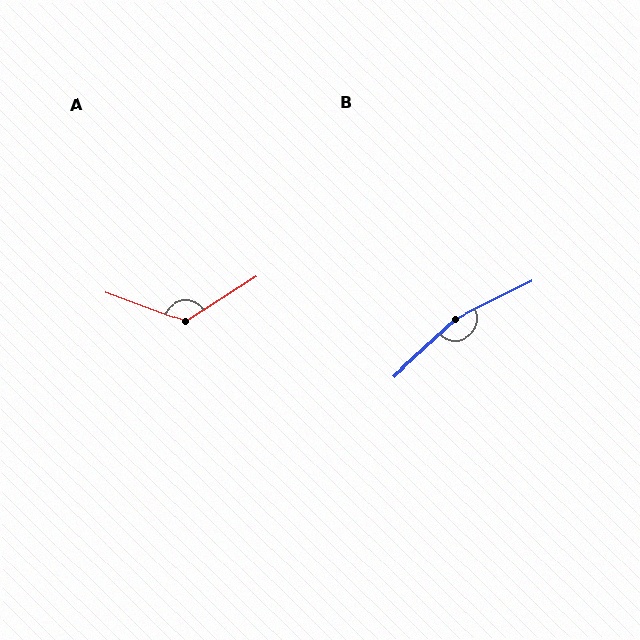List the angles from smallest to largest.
A (127°), B (163°).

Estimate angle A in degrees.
Approximately 127 degrees.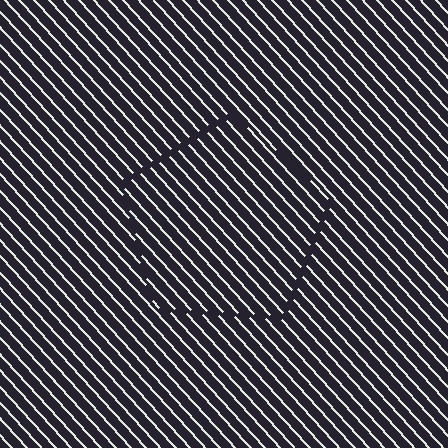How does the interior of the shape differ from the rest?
The interior of the shape contains the same grating, shifted by half a period — the contour is defined by the phase discontinuity where line-ends from the inner and outer gratings abut.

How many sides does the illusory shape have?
5 sides — the line-ends trace a pentagon.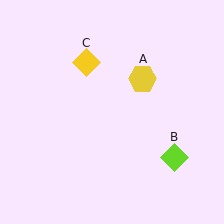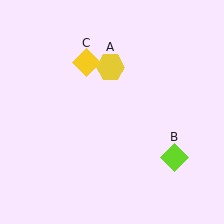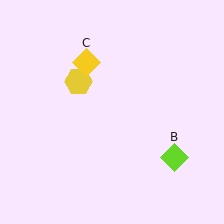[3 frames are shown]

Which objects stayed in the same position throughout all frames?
Lime diamond (object B) and yellow diamond (object C) remained stationary.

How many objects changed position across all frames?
1 object changed position: yellow hexagon (object A).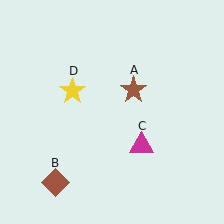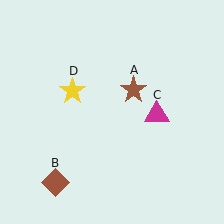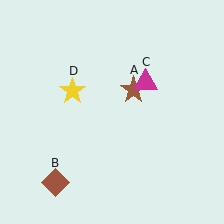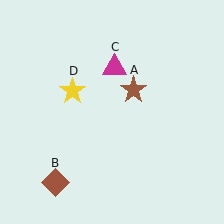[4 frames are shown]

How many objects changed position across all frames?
1 object changed position: magenta triangle (object C).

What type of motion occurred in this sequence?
The magenta triangle (object C) rotated counterclockwise around the center of the scene.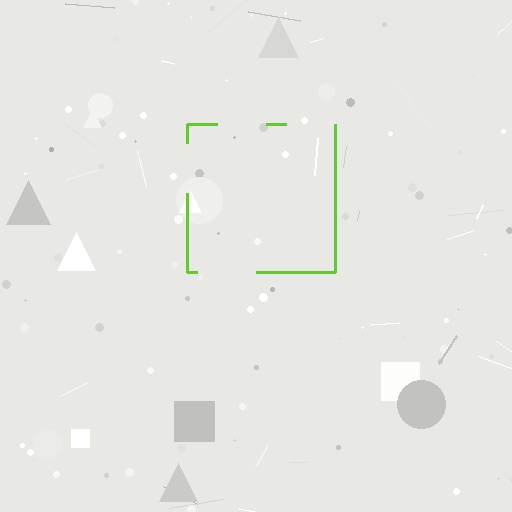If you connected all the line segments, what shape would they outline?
They would outline a square.